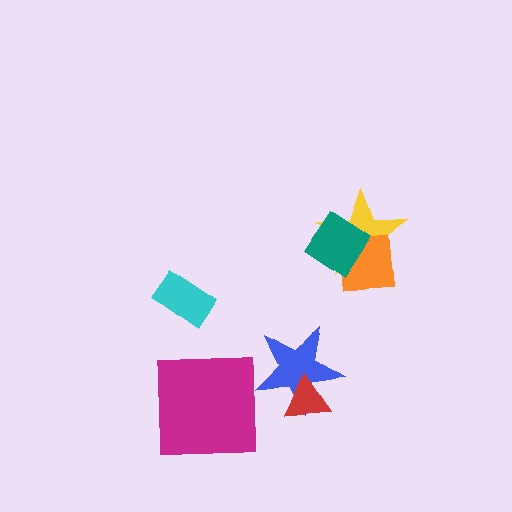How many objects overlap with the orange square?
2 objects overlap with the orange square.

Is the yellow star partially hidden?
Yes, it is partially covered by another shape.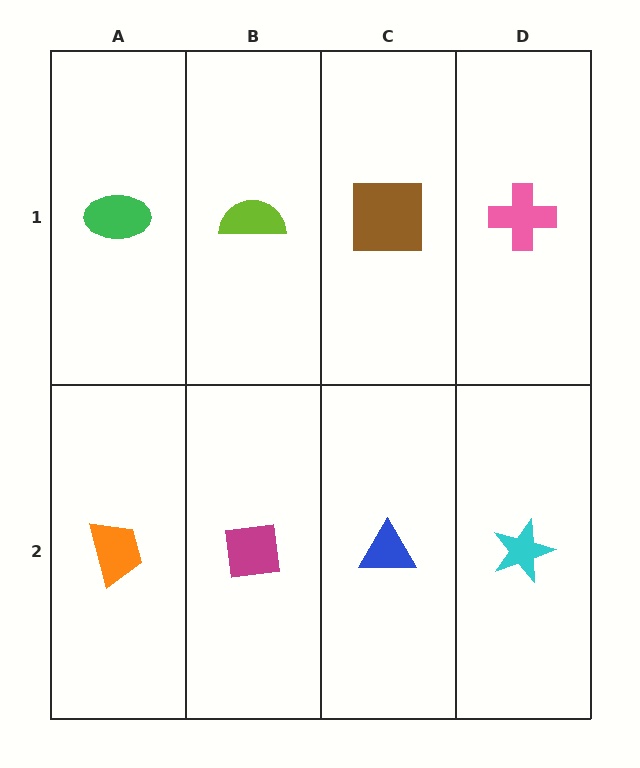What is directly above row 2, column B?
A lime semicircle.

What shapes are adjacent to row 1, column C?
A blue triangle (row 2, column C), a lime semicircle (row 1, column B), a pink cross (row 1, column D).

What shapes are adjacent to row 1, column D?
A cyan star (row 2, column D), a brown square (row 1, column C).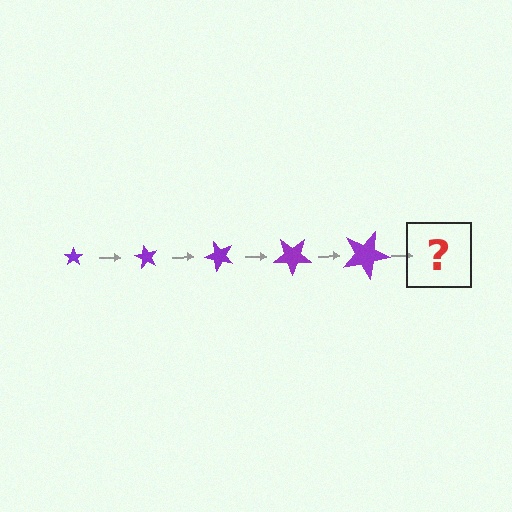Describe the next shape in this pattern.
It should be a star, larger than the previous one and rotated 300 degrees from the start.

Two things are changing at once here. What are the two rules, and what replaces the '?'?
The two rules are that the star grows larger each step and it rotates 60 degrees each step. The '?' should be a star, larger than the previous one and rotated 300 degrees from the start.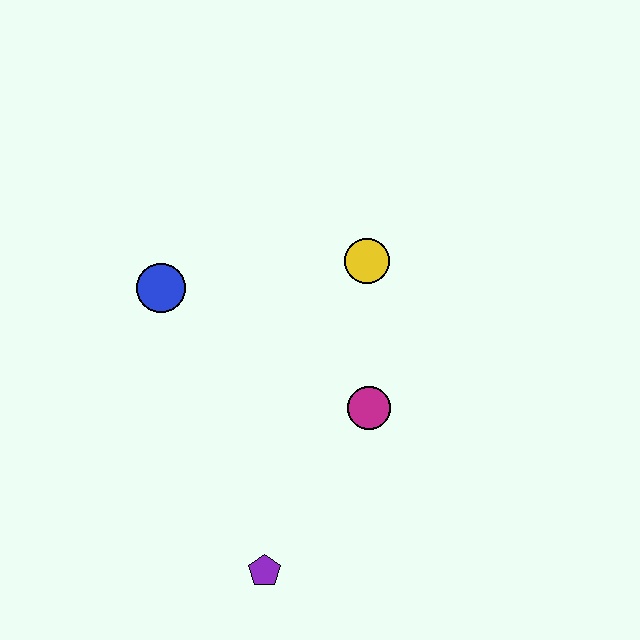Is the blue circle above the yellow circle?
No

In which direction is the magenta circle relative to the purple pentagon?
The magenta circle is above the purple pentagon.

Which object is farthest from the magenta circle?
The blue circle is farthest from the magenta circle.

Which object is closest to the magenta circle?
The yellow circle is closest to the magenta circle.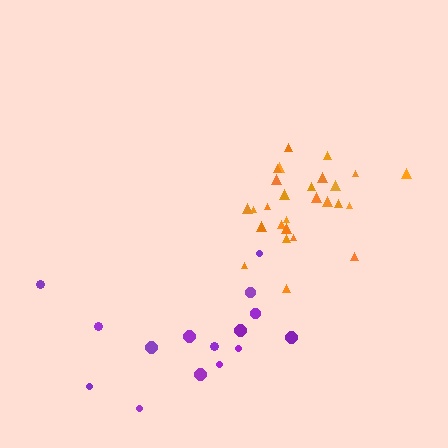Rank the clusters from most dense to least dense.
orange, purple.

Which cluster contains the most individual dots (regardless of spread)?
Orange (27).